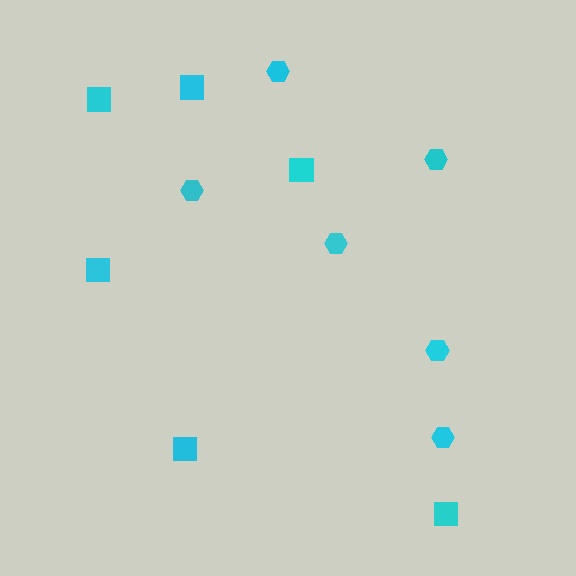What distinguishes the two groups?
There are 2 groups: one group of squares (6) and one group of hexagons (6).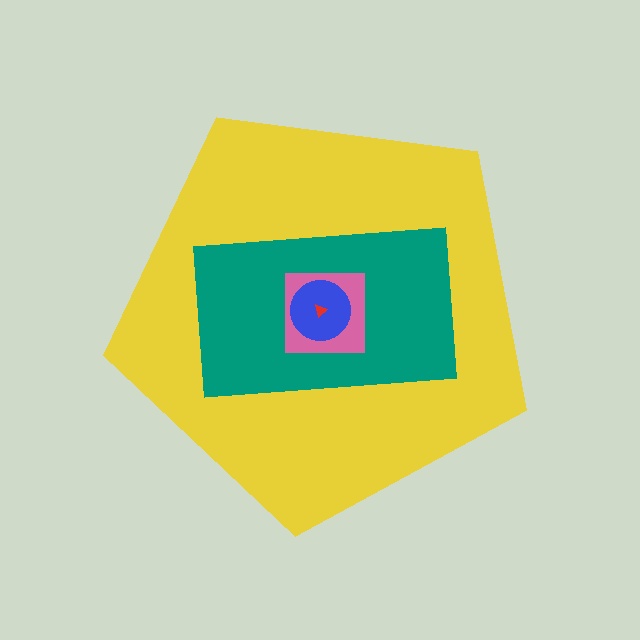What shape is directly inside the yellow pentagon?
The teal rectangle.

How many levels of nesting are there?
5.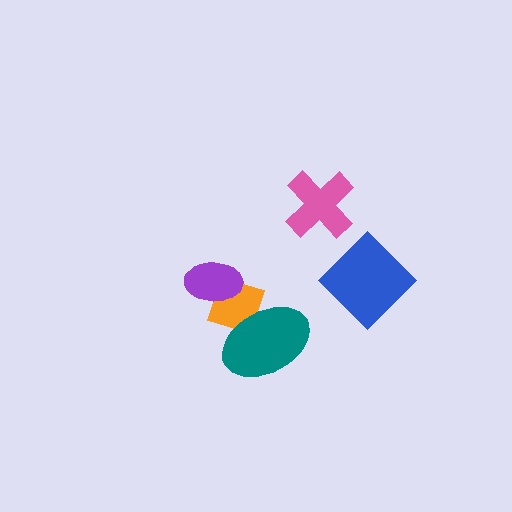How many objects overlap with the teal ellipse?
1 object overlaps with the teal ellipse.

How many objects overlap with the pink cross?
0 objects overlap with the pink cross.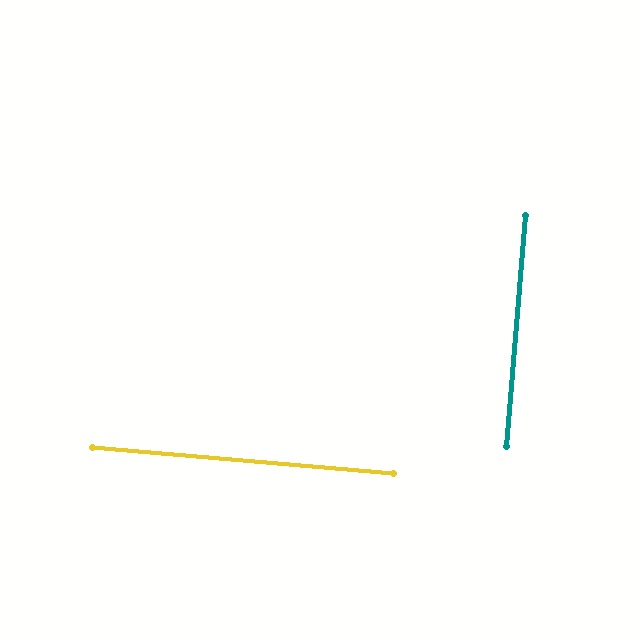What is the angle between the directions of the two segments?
Approximately 90 degrees.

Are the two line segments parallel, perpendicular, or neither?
Perpendicular — they meet at approximately 90°.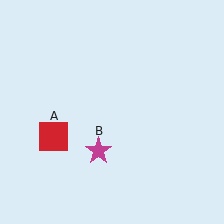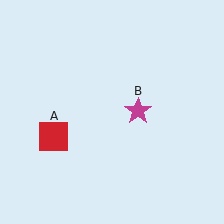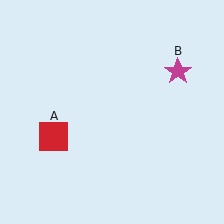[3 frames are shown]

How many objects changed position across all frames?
1 object changed position: magenta star (object B).